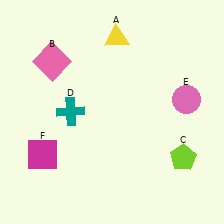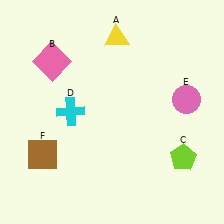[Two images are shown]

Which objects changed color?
D changed from teal to cyan. F changed from magenta to brown.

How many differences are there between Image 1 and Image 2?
There are 2 differences between the two images.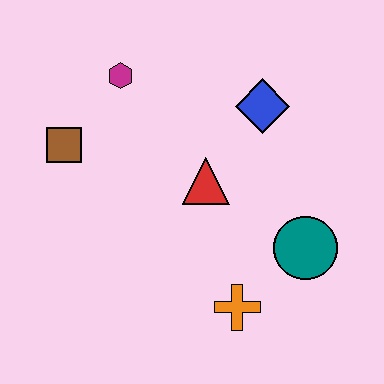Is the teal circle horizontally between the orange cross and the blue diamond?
No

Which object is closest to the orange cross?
The teal circle is closest to the orange cross.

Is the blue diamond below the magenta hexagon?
Yes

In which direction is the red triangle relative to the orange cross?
The red triangle is above the orange cross.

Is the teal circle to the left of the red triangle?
No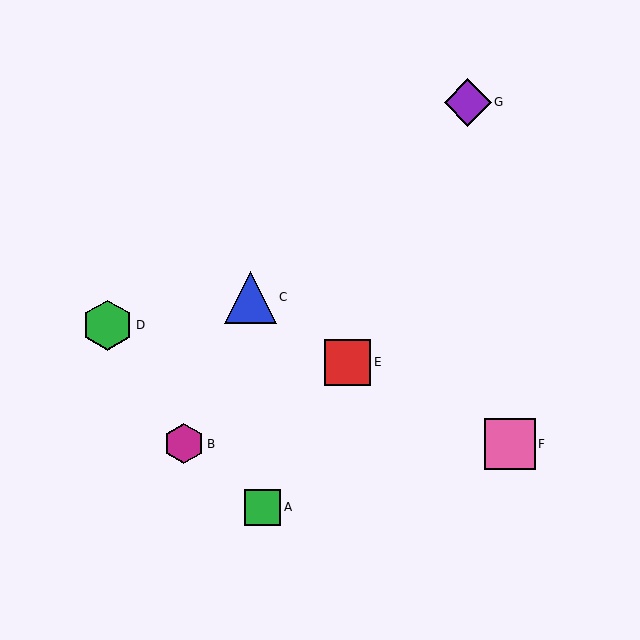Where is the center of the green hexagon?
The center of the green hexagon is at (108, 325).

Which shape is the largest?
The blue triangle (labeled C) is the largest.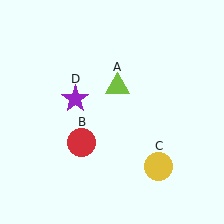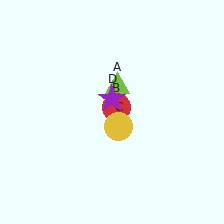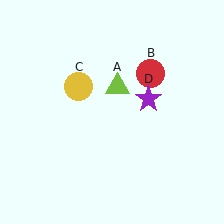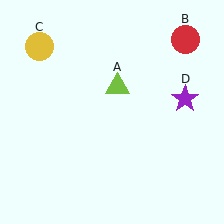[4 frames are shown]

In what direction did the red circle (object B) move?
The red circle (object B) moved up and to the right.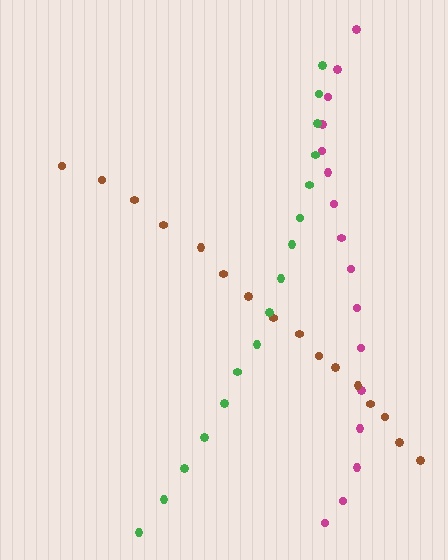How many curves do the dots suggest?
There are 3 distinct paths.